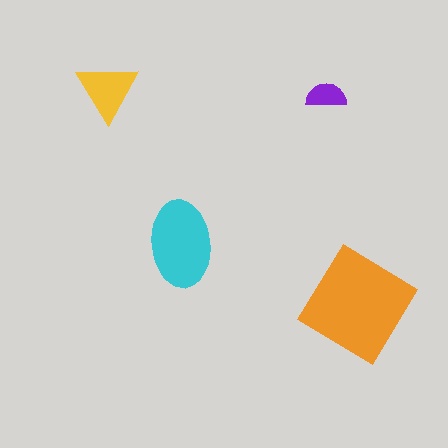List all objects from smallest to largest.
The purple semicircle, the yellow triangle, the cyan ellipse, the orange diamond.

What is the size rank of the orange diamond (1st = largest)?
1st.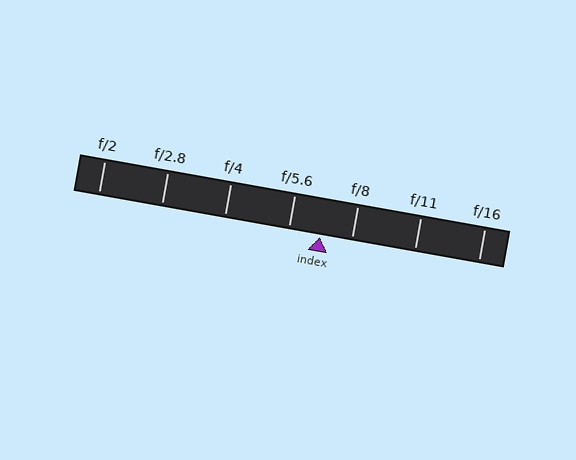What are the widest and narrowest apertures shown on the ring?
The widest aperture shown is f/2 and the narrowest is f/16.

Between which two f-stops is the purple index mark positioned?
The index mark is between f/5.6 and f/8.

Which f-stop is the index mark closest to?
The index mark is closest to f/5.6.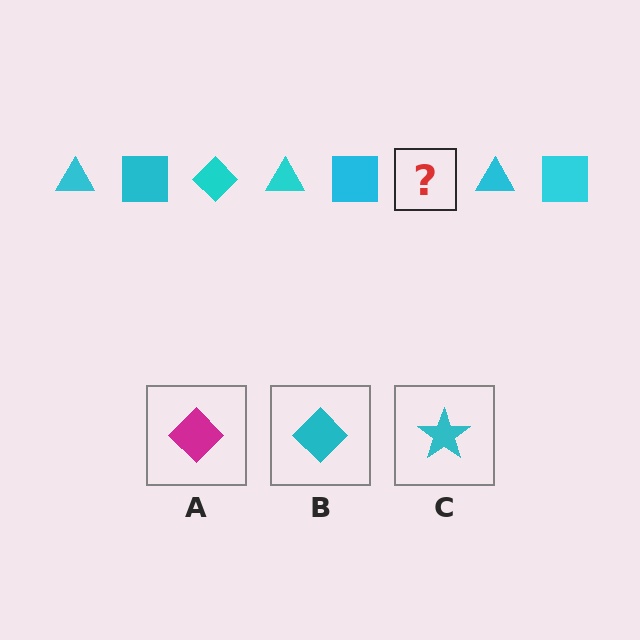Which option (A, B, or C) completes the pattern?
B.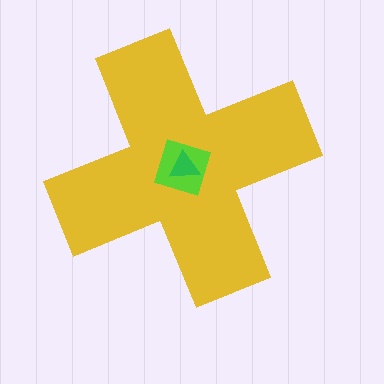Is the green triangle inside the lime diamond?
Yes.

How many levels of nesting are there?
3.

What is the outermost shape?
The yellow cross.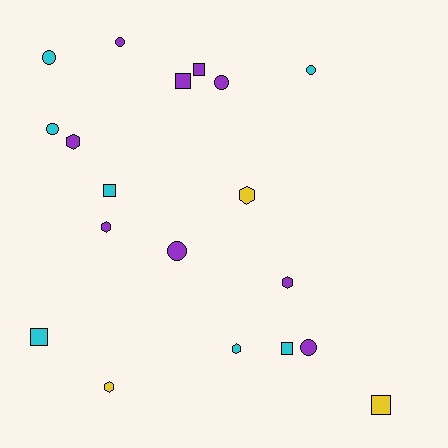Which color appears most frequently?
Purple, with 9 objects.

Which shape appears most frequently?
Circle, with 7 objects.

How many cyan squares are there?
There are 3 cyan squares.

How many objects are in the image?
There are 19 objects.